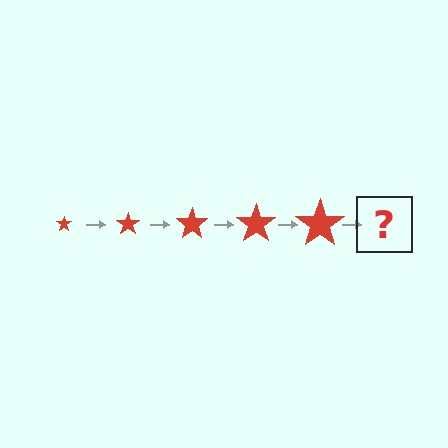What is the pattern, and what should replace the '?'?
The pattern is that the star gets progressively larger each step. The '?' should be a red star, larger than the previous one.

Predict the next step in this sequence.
The next step is a red star, larger than the previous one.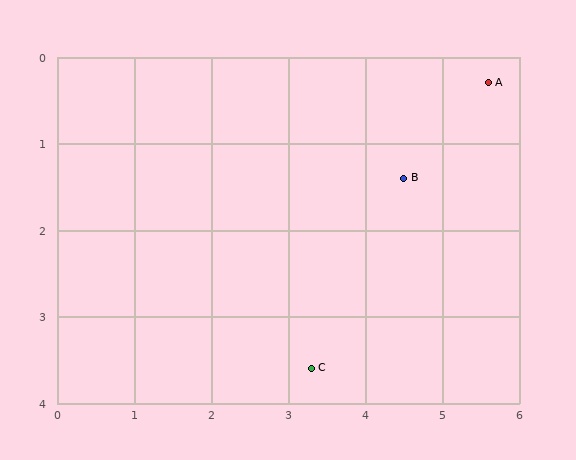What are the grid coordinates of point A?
Point A is at approximately (5.6, 0.3).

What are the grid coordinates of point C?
Point C is at approximately (3.3, 3.6).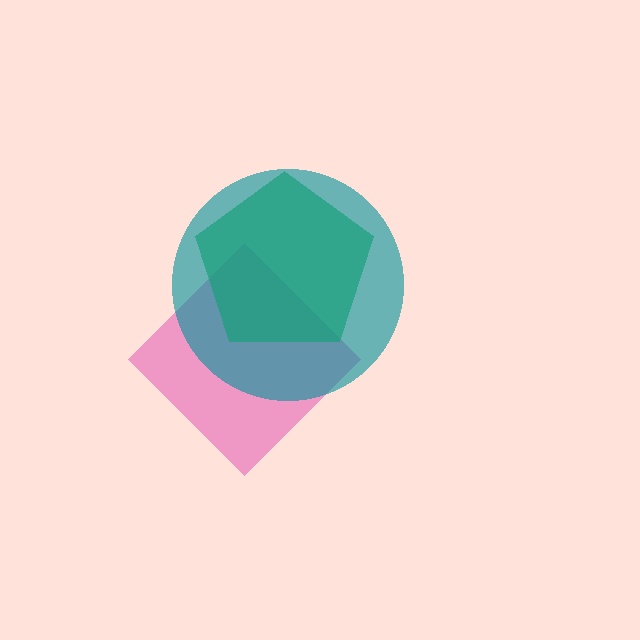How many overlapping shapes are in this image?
There are 3 overlapping shapes in the image.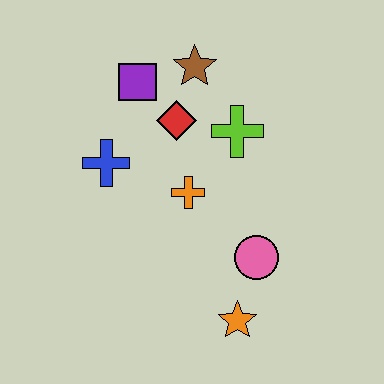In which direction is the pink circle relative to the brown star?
The pink circle is below the brown star.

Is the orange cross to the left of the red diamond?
No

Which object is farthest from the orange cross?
The orange star is farthest from the orange cross.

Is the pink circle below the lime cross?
Yes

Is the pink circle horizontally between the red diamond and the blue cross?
No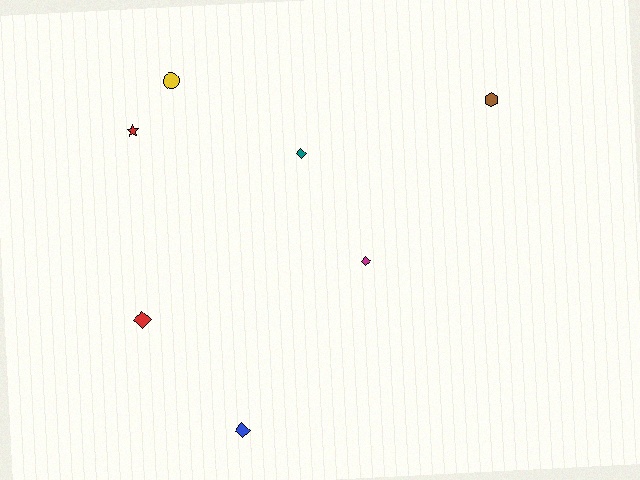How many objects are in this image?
There are 7 objects.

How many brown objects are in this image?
There is 1 brown object.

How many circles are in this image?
There is 1 circle.